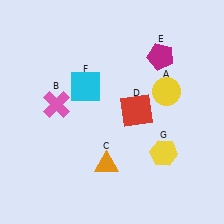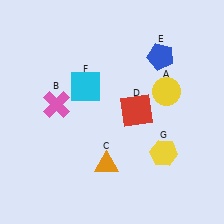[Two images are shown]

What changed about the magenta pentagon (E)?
In Image 1, E is magenta. In Image 2, it changed to blue.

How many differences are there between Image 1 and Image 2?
There is 1 difference between the two images.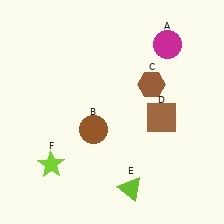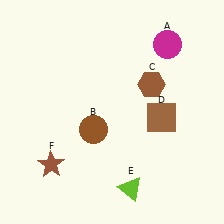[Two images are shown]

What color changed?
The star (F) changed from lime in Image 1 to brown in Image 2.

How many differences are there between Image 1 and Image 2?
There is 1 difference between the two images.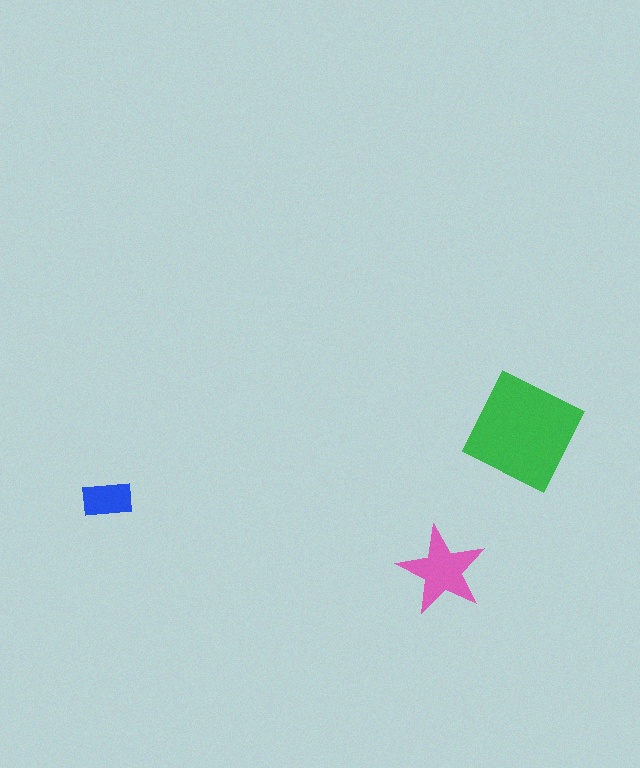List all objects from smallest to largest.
The blue rectangle, the pink star, the green diamond.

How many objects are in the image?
There are 3 objects in the image.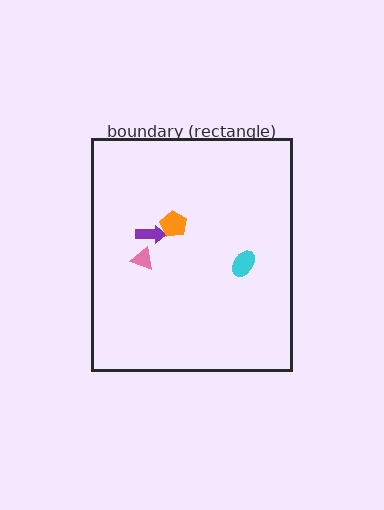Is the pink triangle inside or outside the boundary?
Inside.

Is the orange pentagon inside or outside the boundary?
Inside.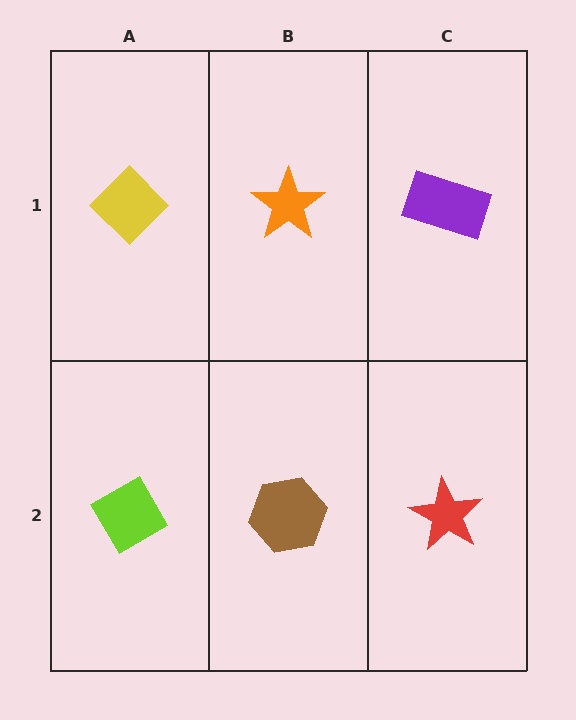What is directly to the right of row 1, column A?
An orange star.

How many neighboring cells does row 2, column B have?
3.